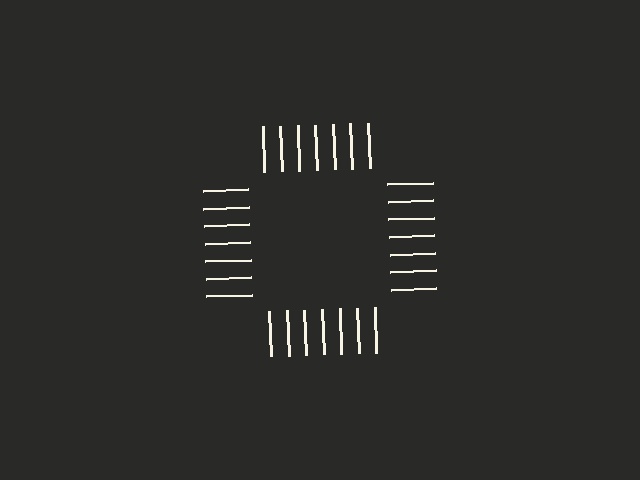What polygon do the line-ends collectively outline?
An illusory square — the line segments terminate on its edges but no continuous stroke is drawn.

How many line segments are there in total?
28 — 7 along each of the 4 edges.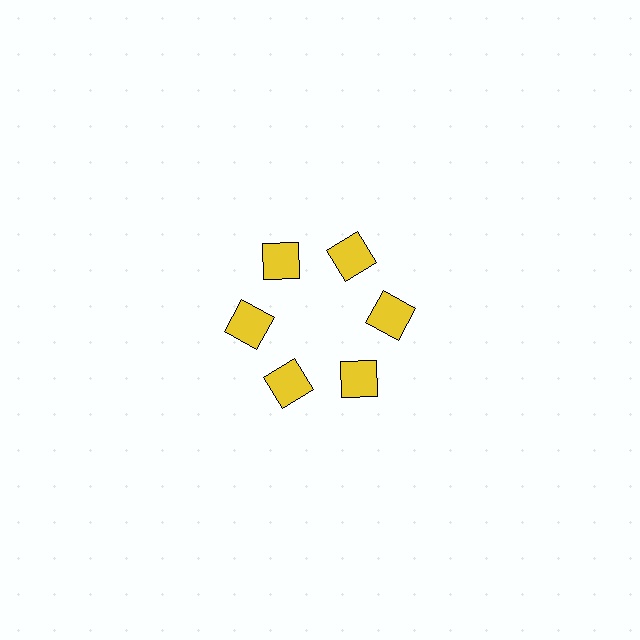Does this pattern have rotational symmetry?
Yes, this pattern has 6-fold rotational symmetry. It looks the same after rotating 60 degrees around the center.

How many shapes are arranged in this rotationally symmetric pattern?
There are 6 shapes, arranged in 6 groups of 1.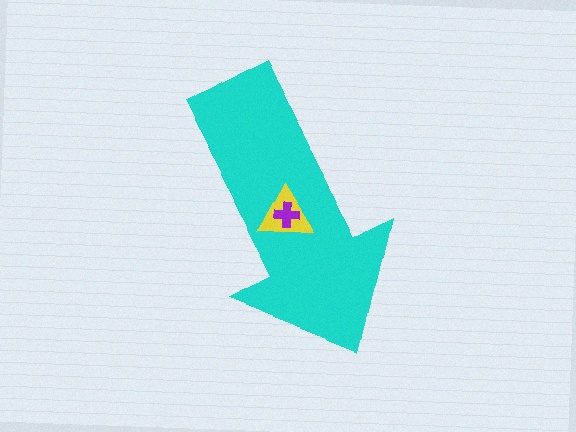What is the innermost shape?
The purple cross.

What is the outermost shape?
The cyan arrow.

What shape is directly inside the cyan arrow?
The yellow triangle.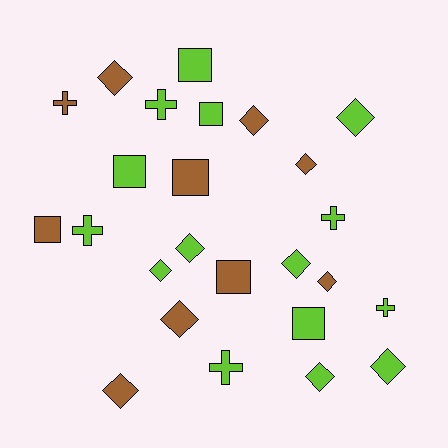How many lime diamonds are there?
There are 6 lime diamonds.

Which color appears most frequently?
Lime, with 15 objects.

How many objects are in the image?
There are 25 objects.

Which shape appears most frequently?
Diamond, with 12 objects.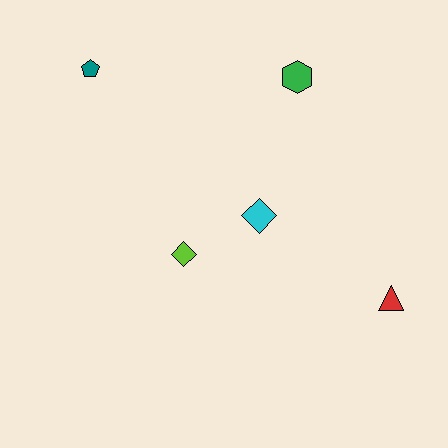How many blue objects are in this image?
There are no blue objects.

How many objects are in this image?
There are 5 objects.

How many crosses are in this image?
There are no crosses.